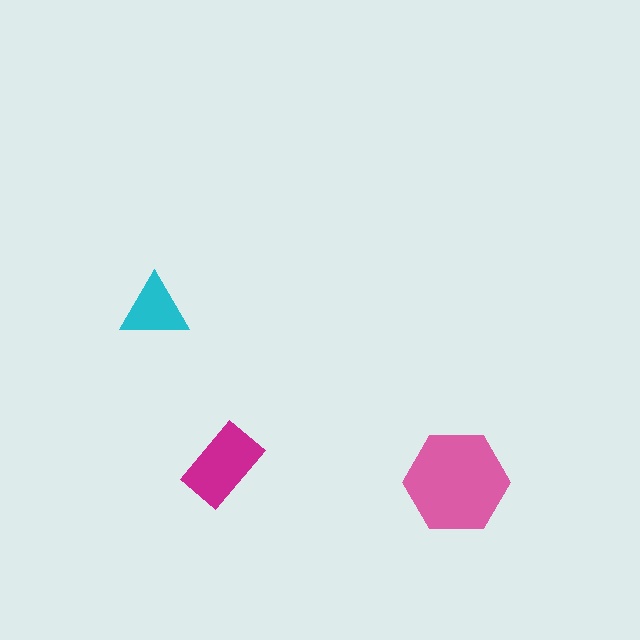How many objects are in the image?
There are 3 objects in the image.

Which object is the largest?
The pink hexagon.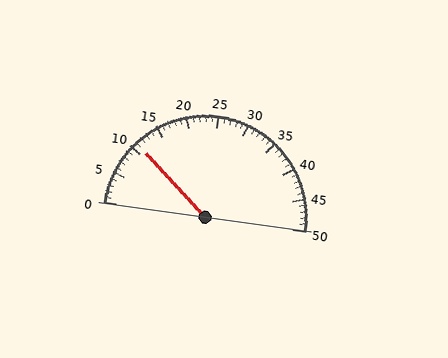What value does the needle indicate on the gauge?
The needle indicates approximately 11.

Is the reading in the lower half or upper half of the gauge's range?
The reading is in the lower half of the range (0 to 50).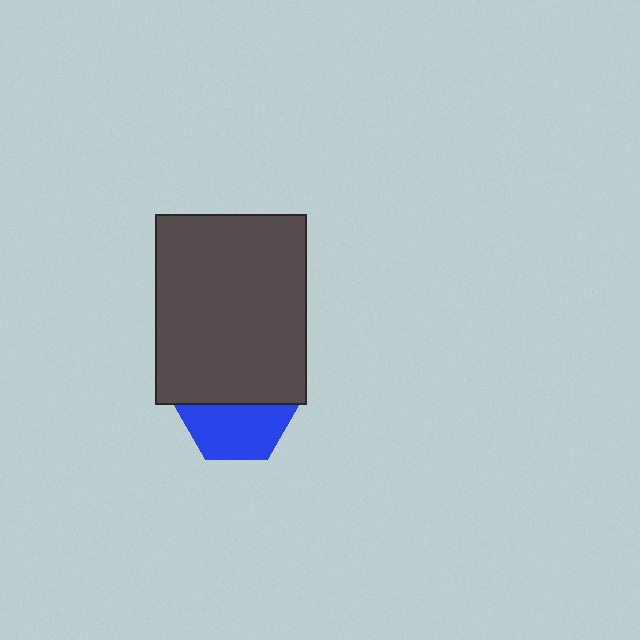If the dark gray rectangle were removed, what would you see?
You would see the complete blue hexagon.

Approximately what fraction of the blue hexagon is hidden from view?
Roughly 50% of the blue hexagon is hidden behind the dark gray rectangle.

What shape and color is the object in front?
The object in front is a dark gray rectangle.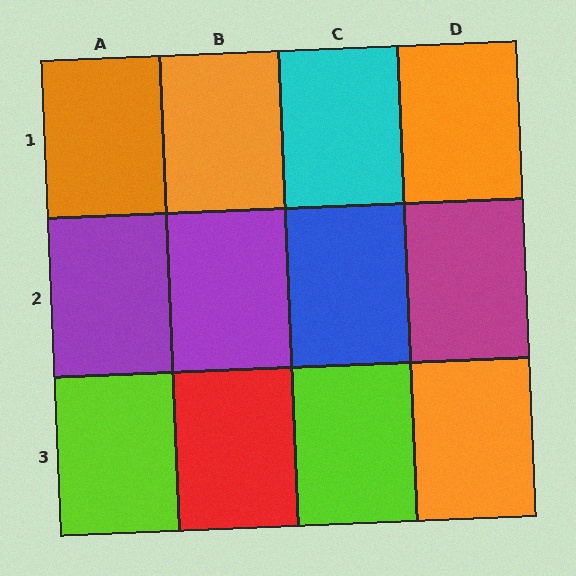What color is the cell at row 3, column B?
Red.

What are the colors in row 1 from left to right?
Orange, orange, cyan, orange.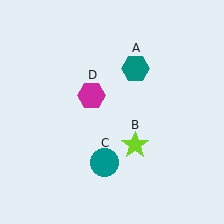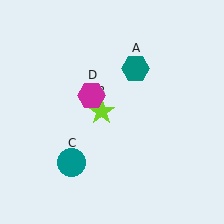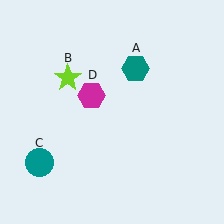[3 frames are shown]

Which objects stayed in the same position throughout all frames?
Teal hexagon (object A) and magenta hexagon (object D) remained stationary.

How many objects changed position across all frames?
2 objects changed position: lime star (object B), teal circle (object C).